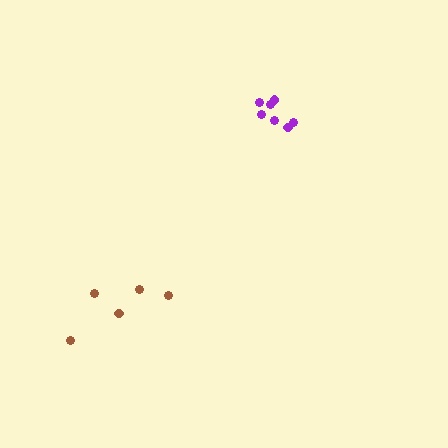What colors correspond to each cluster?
The clusters are colored: brown, purple.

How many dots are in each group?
Group 1: 5 dots, Group 2: 7 dots (12 total).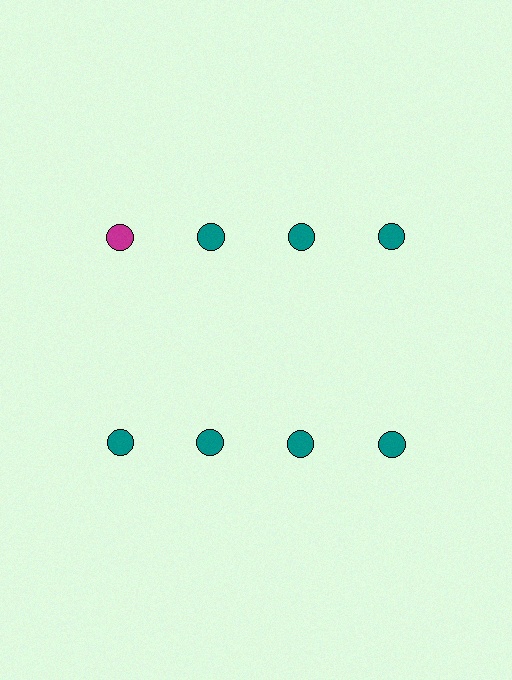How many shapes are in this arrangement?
There are 8 shapes arranged in a grid pattern.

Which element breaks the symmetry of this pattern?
The magenta circle in the top row, leftmost column breaks the symmetry. All other shapes are teal circles.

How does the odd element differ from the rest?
It has a different color: magenta instead of teal.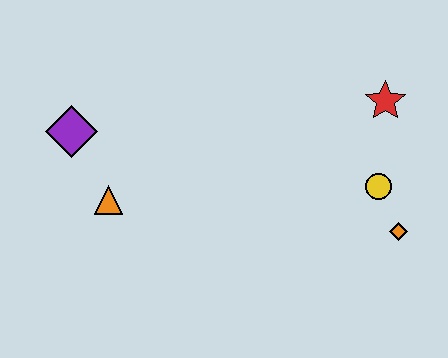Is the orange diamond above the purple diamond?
No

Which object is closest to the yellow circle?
The orange diamond is closest to the yellow circle.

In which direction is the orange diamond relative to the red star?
The orange diamond is below the red star.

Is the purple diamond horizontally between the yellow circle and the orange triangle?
No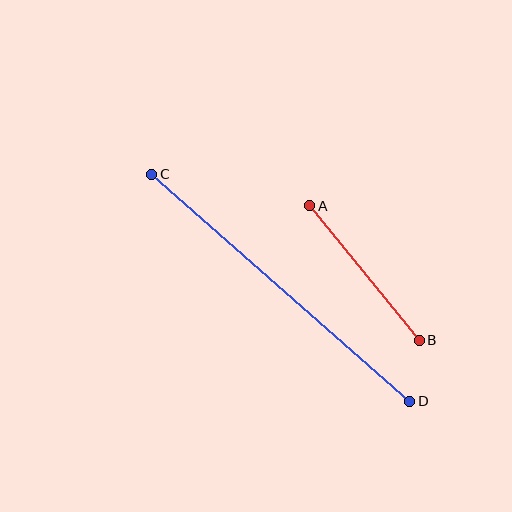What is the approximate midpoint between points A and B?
The midpoint is at approximately (365, 273) pixels.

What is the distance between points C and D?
The distance is approximately 344 pixels.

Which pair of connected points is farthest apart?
Points C and D are farthest apart.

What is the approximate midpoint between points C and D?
The midpoint is at approximately (281, 288) pixels.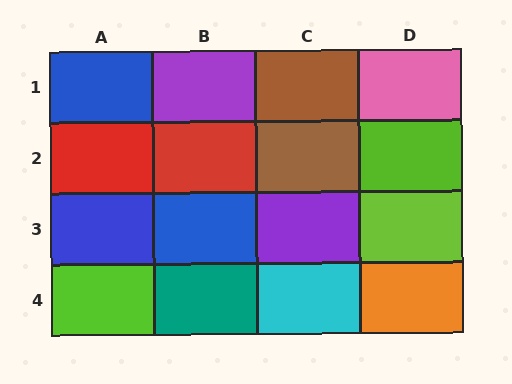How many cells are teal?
1 cell is teal.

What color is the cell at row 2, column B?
Red.